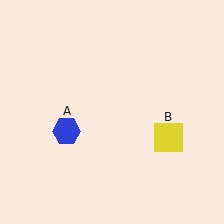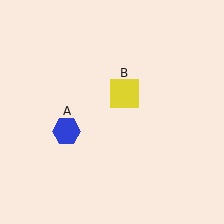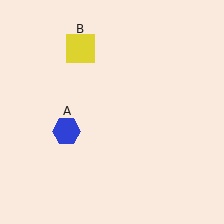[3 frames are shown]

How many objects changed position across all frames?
1 object changed position: yellow square (object B).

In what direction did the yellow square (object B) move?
The yellow square (object B) moved up and to the left.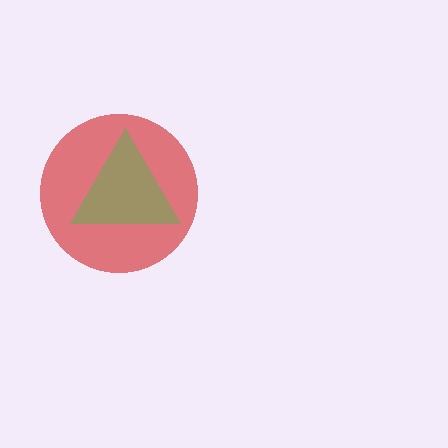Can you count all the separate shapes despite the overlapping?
Yes, there are 2 separate shapes.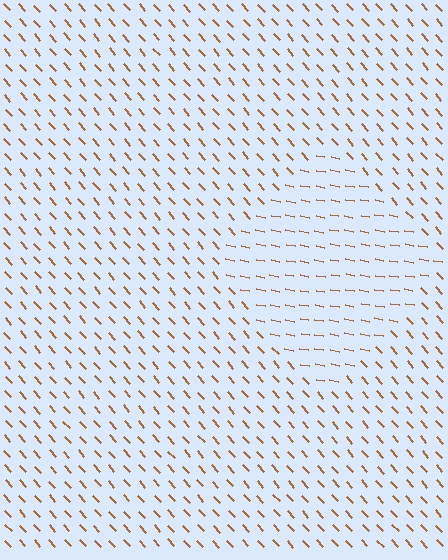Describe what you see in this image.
The image is filled with small brown line segments. A diamond region in the image has lines oriented differently from the surrounding lines, creating a visible texture boundary.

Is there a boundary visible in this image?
Yes, there is a texture boundary formed by a change in line orientation.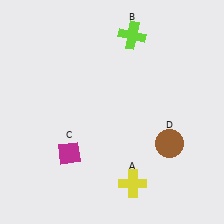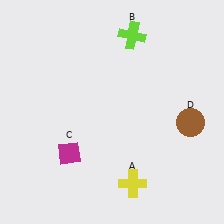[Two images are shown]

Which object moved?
The brown circle (D) moved right.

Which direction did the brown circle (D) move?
The brown circle (D) moved right.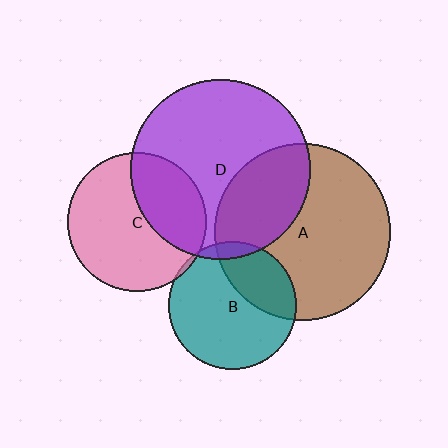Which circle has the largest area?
Circle D (purple).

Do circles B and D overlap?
Yes.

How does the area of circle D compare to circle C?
Approximately 1.7 times.